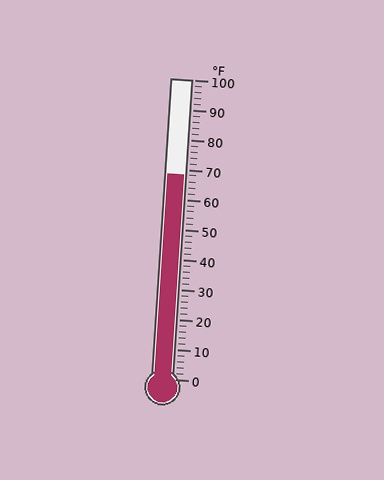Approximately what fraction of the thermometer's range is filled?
The thermometer is filled to approximately 70% of its range.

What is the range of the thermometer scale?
The thermometer scale ranges from 0°F to 100°F.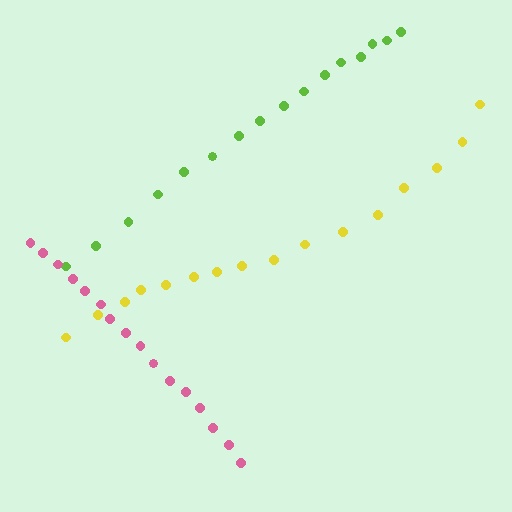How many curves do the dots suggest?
There are 3 distinct paths.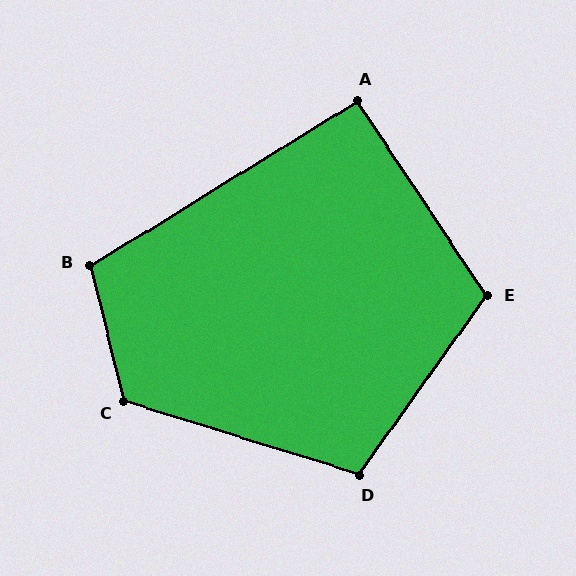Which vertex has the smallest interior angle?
A, at approximately 92 degrees.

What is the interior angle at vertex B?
Approximately 107 degrees (obtuse).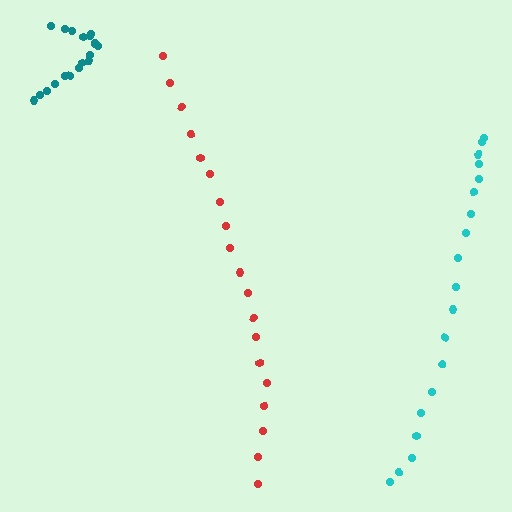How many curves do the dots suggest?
There are 3 distinct paths.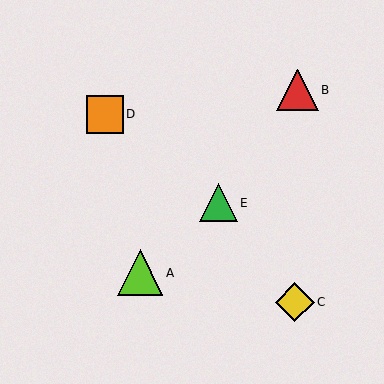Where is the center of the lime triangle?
The center of the lime triangle is at (140, 273).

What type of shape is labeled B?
Shape B is a red triangle.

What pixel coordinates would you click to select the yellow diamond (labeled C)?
Click at (295, 302) to select the yellow diamond C.